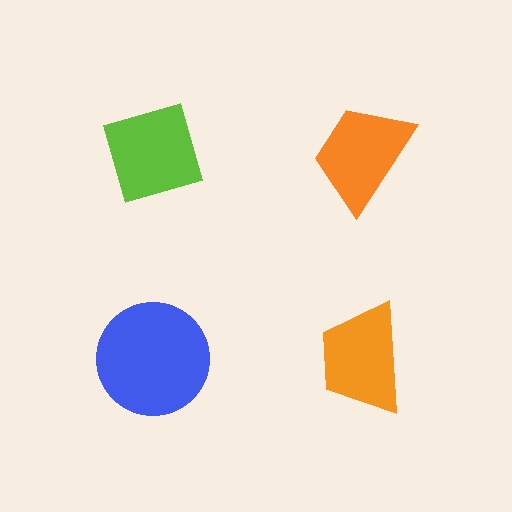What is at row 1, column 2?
An orange trapezoid.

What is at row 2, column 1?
A blue circle.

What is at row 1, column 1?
A lime diamond.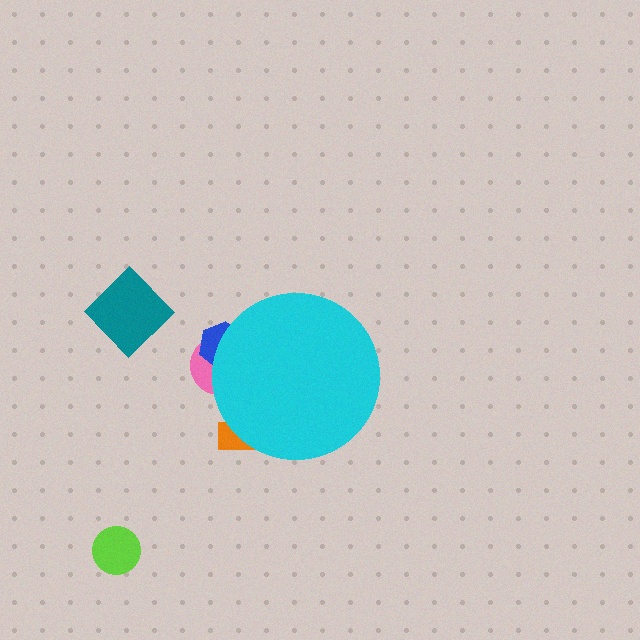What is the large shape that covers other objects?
A cyan circle.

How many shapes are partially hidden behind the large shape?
3 shapes are partially hidden.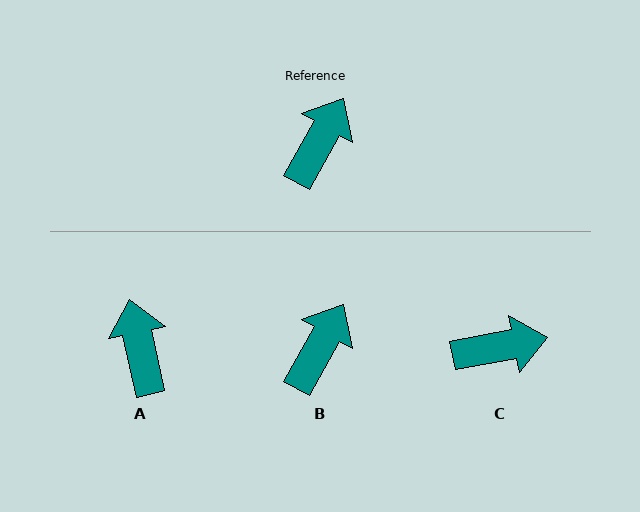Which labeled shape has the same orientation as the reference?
B.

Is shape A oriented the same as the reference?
No, it is off by about 41 degrees.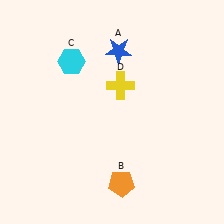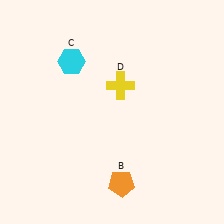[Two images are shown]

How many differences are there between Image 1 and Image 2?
There is 1 difference between the two images.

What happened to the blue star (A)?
The blue star (A) was removed in Image 2. It was in the top-right area of Image 1.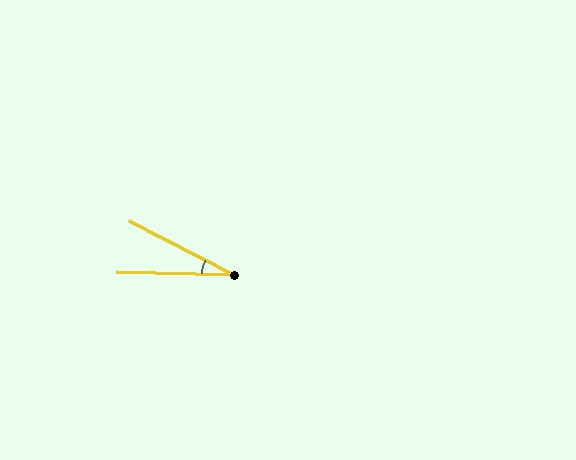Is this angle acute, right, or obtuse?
It is acute.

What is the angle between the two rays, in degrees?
Approximately 25 degrees.